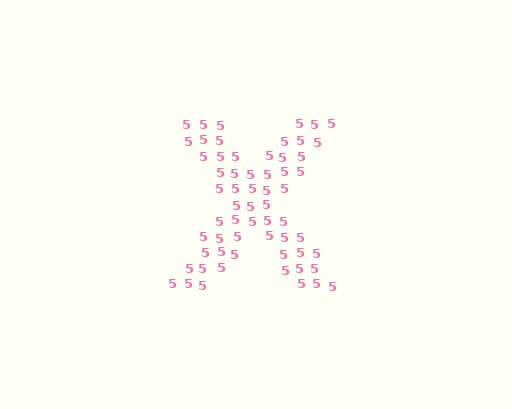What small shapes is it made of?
It is made of small digit 5's.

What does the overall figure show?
The overall figure shows the letter X.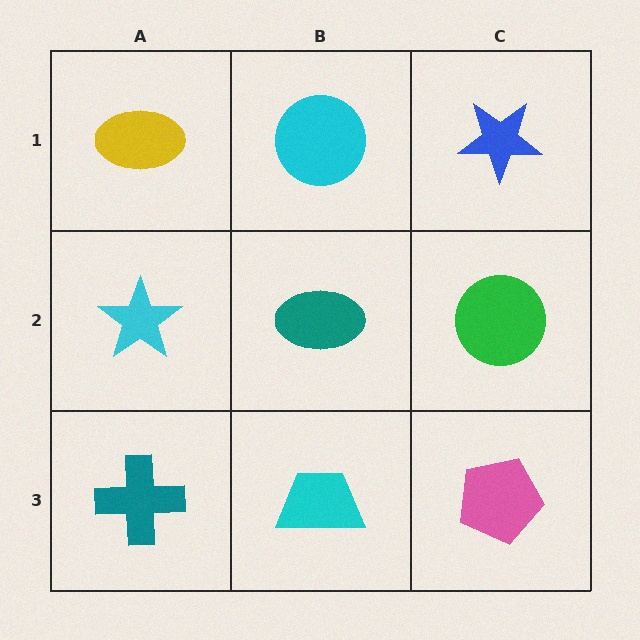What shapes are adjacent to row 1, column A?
A cyan star (row 2, column A), a cyan circle (row 1, column B).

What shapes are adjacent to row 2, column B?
A cyan circle (row 1, column B), a cyan trapezoid (row 3, column B), a cyan star (row 2, column A), a green circle (row 2, column C).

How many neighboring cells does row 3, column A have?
2.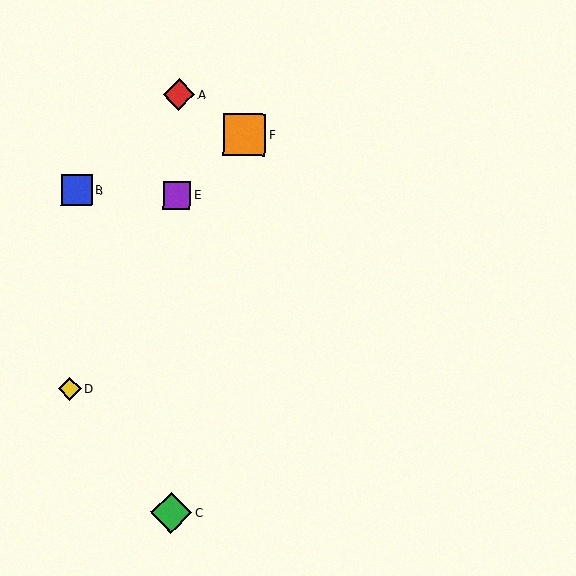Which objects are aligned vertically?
Objects A, C, E are aligned vertically.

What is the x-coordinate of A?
Object A is at x≈179.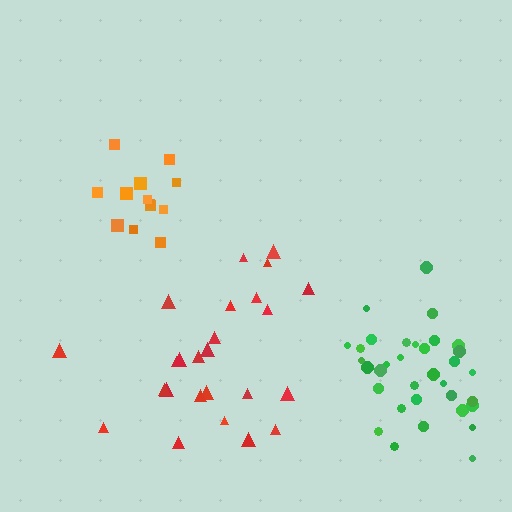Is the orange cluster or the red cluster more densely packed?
Orange.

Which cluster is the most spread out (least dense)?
Red.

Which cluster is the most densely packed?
Green.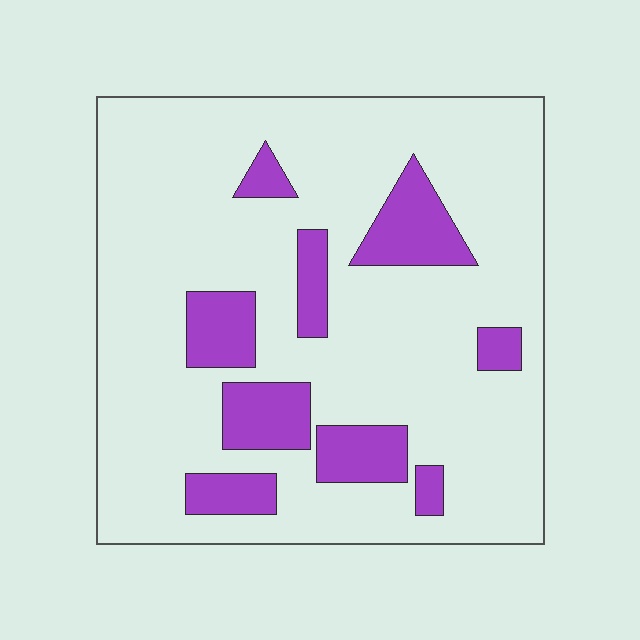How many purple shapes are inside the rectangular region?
9.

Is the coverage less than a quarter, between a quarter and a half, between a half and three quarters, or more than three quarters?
Less than a quarter.